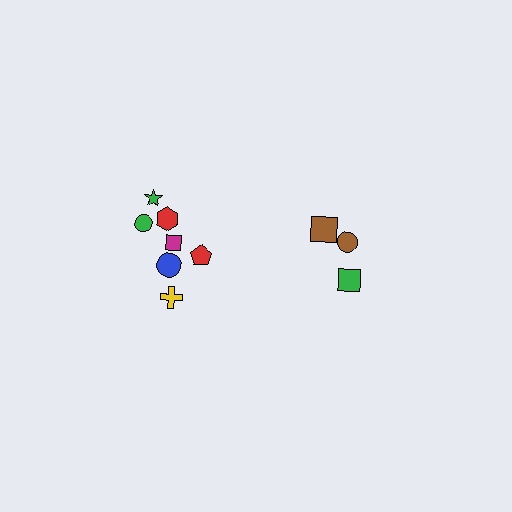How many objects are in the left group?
There are 7 objects.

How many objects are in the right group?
There are 3 objects.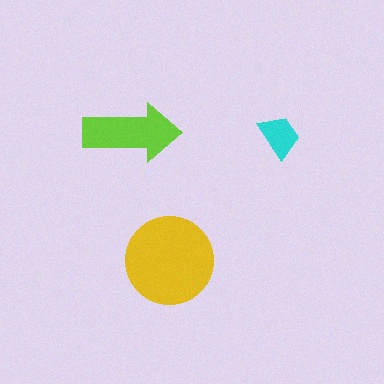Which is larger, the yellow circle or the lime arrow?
The yellow circle.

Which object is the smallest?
The cyan trapezoid.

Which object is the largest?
The yellow circle.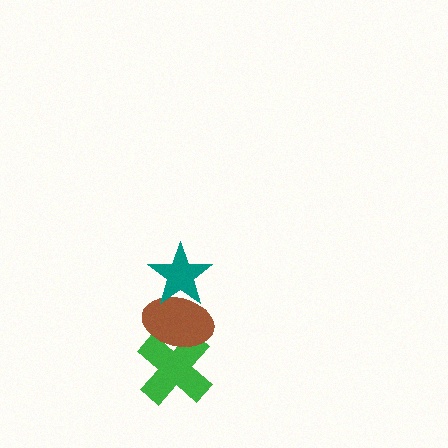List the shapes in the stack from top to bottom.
From top to bottom: the teal star, the brown ellipse, the green cross.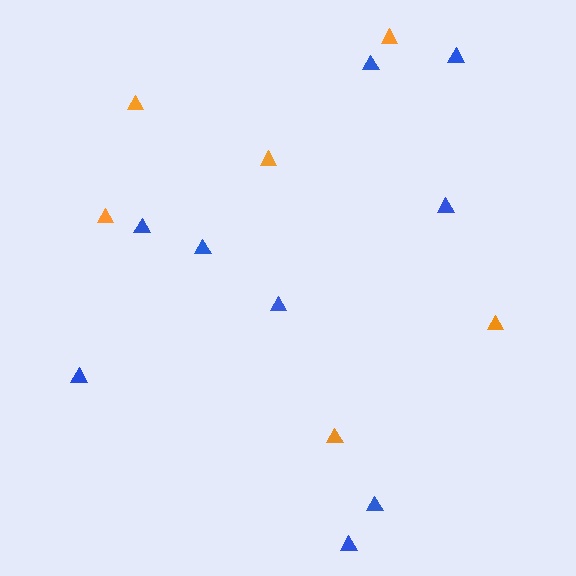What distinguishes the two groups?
There are 2 groups: one group of blue triangles (9) and one group of orange triangles (6).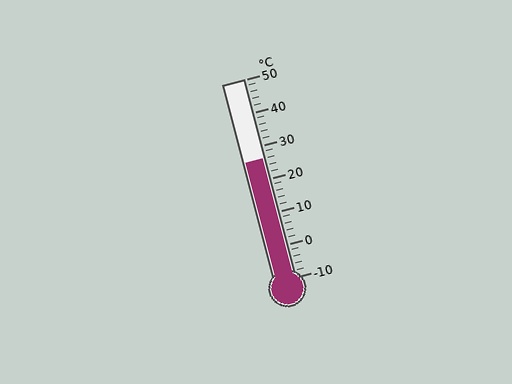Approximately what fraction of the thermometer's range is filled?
The thermometer is filled to approximately 60% of its range.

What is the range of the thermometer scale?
The thermometer scale ranges from -10°C to 50°C.